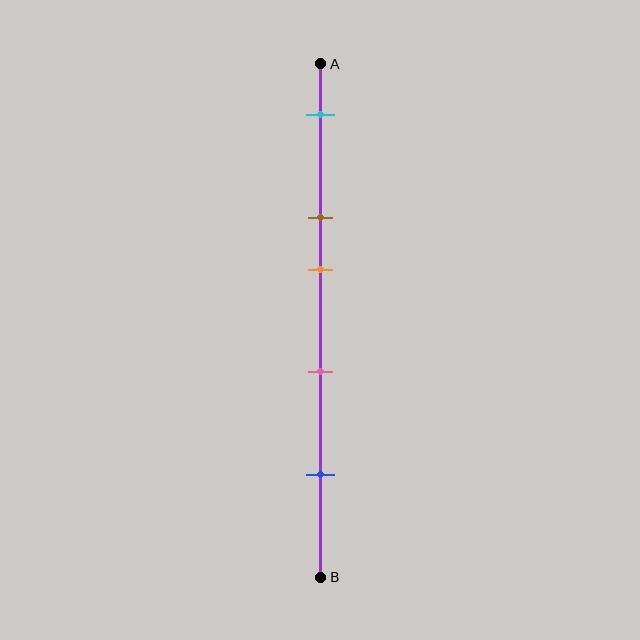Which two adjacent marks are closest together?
The brown and orange marks are the closest adjacent pair.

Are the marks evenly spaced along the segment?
No, the marks are not evenly spaced.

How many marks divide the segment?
There are 5 marks dividing the segment.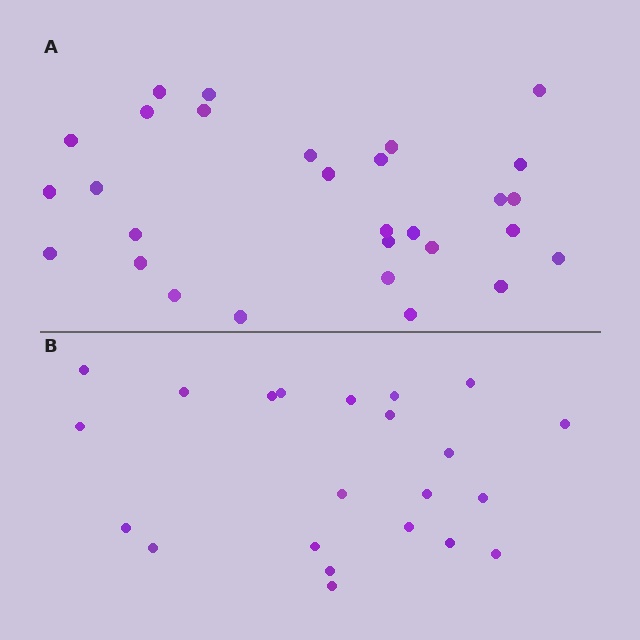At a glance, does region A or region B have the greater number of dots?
Region A (the top region) has more dots.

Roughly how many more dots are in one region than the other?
Region A has roughly 8 or so more dots than region B.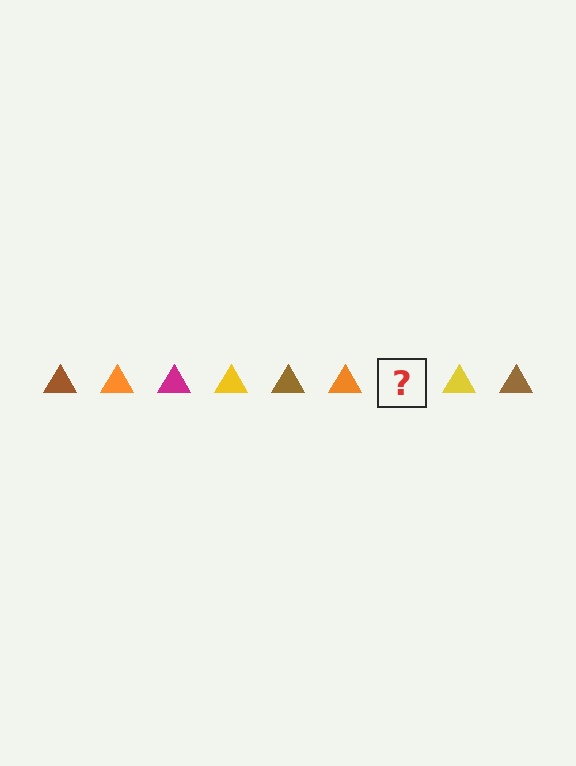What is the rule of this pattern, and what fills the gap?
The rule is that the pattern cycles through brown, orange, magenta, yellow triangles. The gap should be filled with a magenta triangle.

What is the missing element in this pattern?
The missing element is a magenta triangle.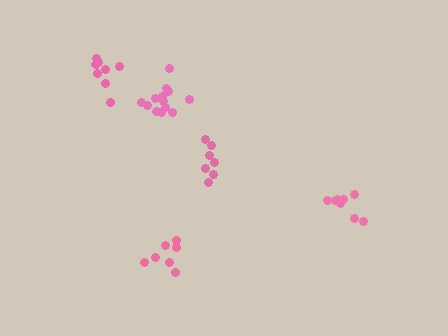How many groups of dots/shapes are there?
There are 5 groups.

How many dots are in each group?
Group 1: 7 dots, Group 2: 8 dots, Group 3: 7 dots, Group 4: 8 dots, Group 5: 13 dots (43 total).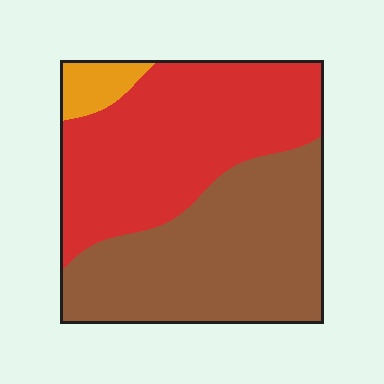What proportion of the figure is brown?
Brown covers around 45% of the figure.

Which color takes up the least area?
Orange, at roughly 5%.